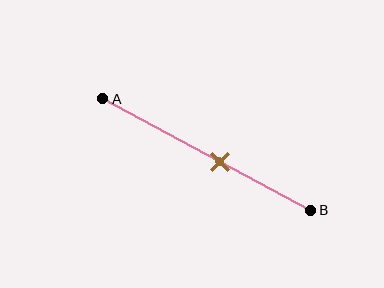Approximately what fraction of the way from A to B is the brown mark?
The brown mark is approximately 55% of the way from A to B.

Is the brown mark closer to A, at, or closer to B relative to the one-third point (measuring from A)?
The brown mark is closer to point B than the one-third point of segment AB.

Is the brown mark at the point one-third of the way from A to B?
No, the mark is at about 55% from A, not at the 33% one-third point.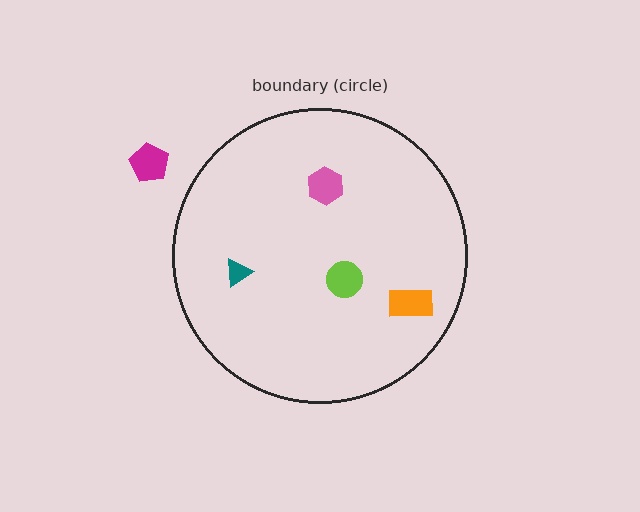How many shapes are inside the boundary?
4 inside, 1 outside.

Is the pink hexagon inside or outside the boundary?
Inside.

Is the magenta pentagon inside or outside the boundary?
Outside.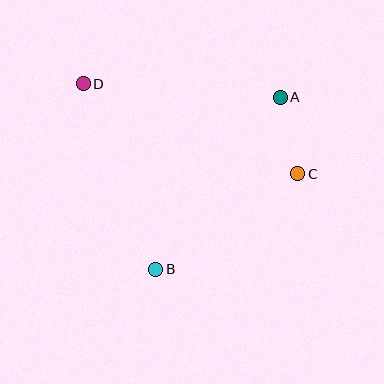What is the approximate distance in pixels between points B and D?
The distance between B and D is approximately 199 pixels.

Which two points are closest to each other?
Points A and C are closest to each other.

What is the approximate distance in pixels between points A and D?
The distance between A and D is approximately 197 pixels.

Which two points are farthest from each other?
Points C and D are farthest from each other.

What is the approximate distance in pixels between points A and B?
The distance between A and B is approximately 212 pixels.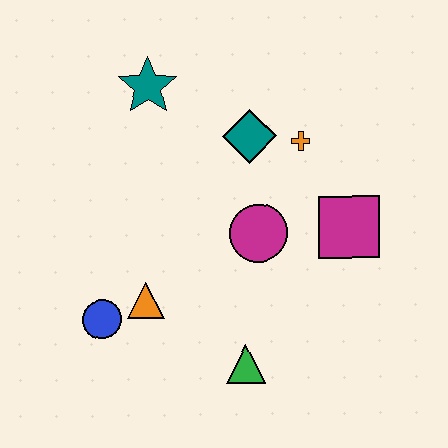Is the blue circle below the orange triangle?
Yes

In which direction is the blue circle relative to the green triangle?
The blue circle is to the left of the green triangle.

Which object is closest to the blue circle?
The orange triangle is closest to the blue circle.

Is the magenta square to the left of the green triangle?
No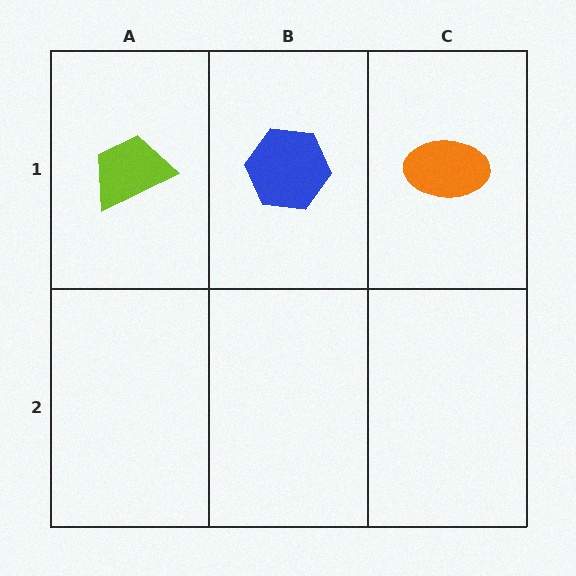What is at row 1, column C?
An orange ellipse.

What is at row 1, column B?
A blue hexagon.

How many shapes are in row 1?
3 shapes.